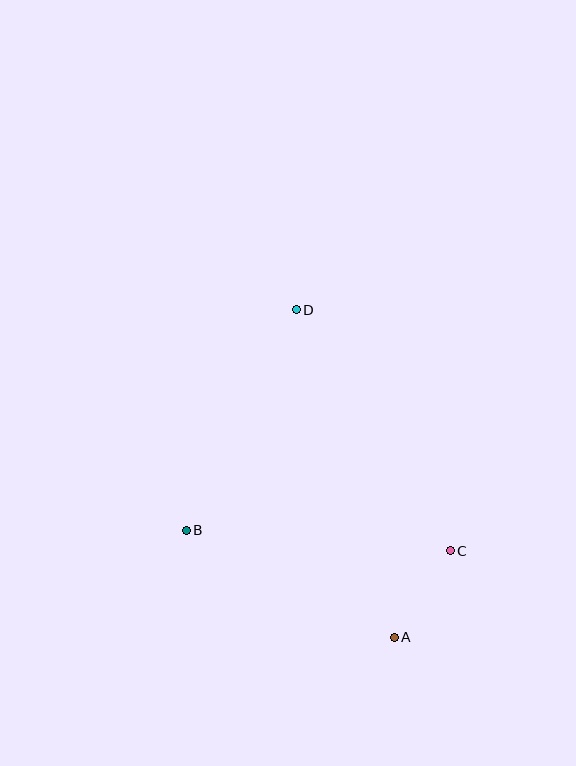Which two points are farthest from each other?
Points A and D are farthest from each other.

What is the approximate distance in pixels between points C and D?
The distance between C and D is approximately 286 pixels.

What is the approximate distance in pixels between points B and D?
The distance between B and D is approximately 246 pixels.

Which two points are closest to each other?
Points A and C are closest to each other.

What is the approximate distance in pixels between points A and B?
The distance between A and B is approximately 234 pixels.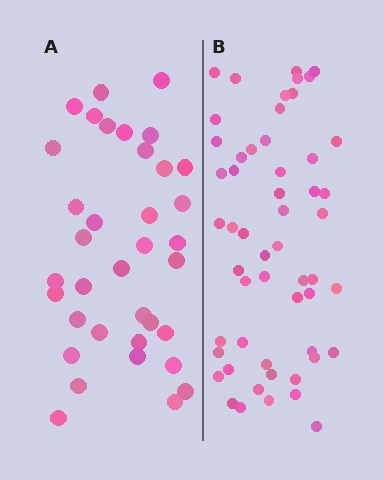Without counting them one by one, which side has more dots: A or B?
Region B (the right region) has more dots.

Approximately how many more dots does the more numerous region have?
Region B has approximately 20 more dots than region A.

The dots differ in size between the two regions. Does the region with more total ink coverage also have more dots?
No. Region A has more total ink coverage because its dots are larger, but region B actually contains more individual dots. Total area can be misleading — the number of items is what matters here.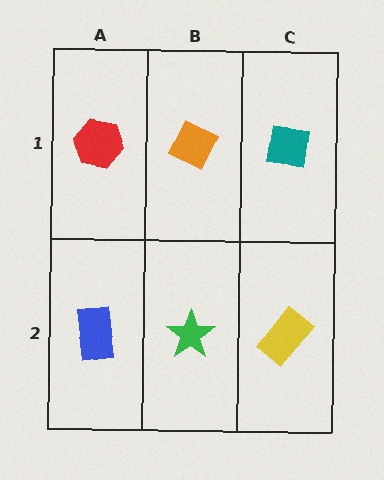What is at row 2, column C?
A yellow rectangle.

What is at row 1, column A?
A red hexagon.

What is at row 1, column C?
A teal square.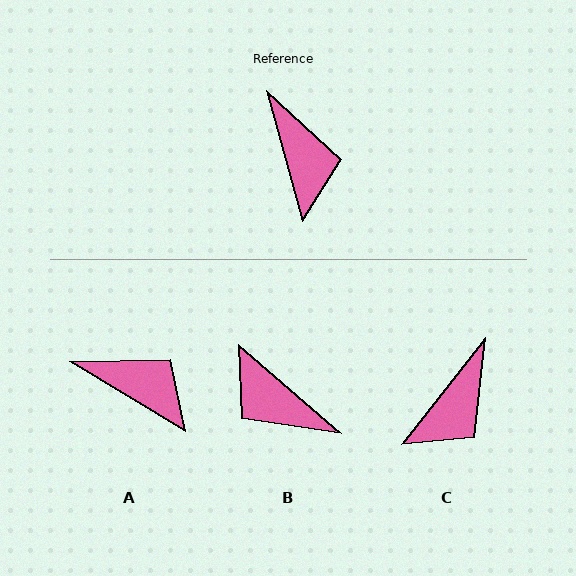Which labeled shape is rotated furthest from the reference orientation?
B, about 146 degrees away.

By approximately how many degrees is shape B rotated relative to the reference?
Approximately 146 degrees clockwise.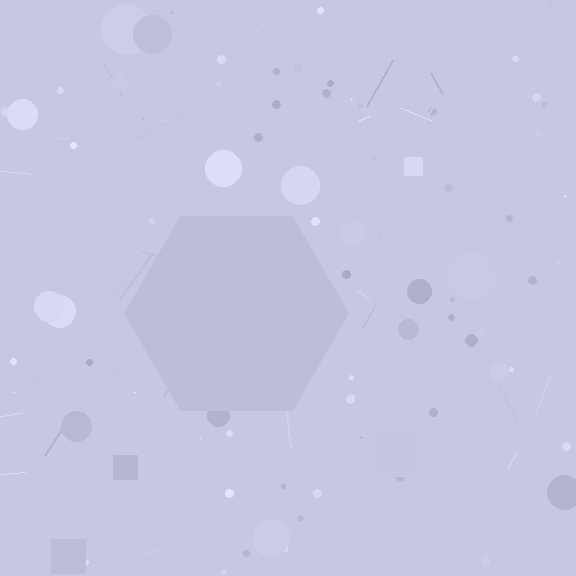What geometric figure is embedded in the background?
A hexagon is embedded in the background.